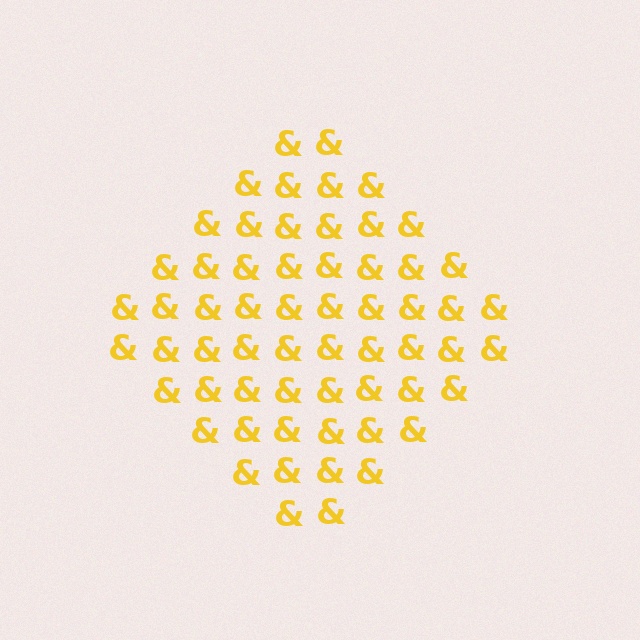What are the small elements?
The small elements are ampersands.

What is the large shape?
The large shape is a diamond.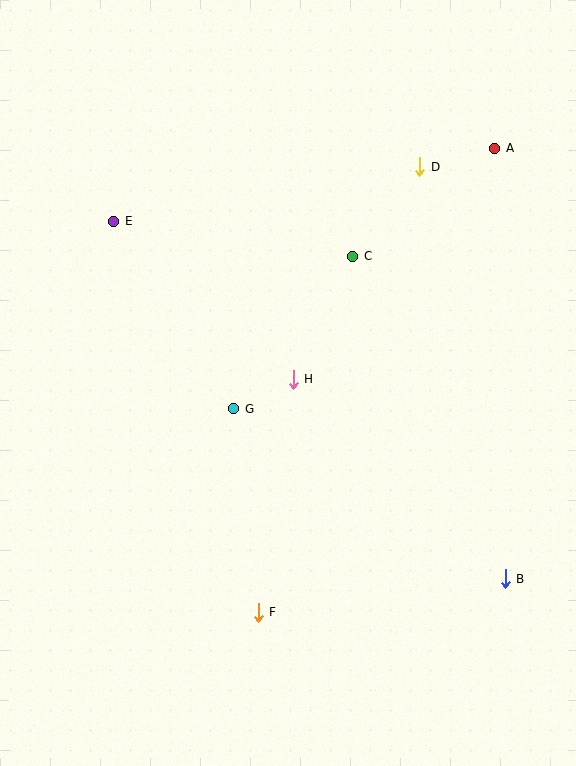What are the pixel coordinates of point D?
Point D is at (420, 167).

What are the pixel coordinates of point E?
Point E is at (114, 221).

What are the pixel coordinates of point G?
Point G is at (234, 409).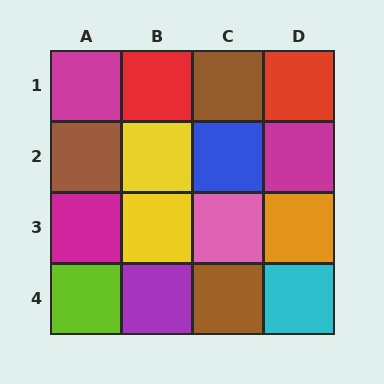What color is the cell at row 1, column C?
Brown.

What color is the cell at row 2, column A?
Brown.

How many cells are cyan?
1 cell is cyan.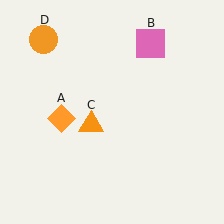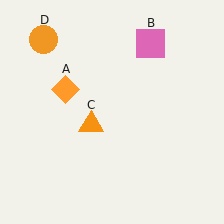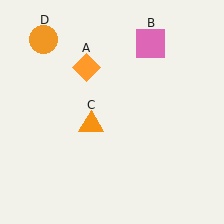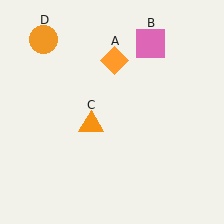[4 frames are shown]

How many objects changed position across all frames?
1 object changed position: orange diamond (object A).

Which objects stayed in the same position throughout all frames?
Pink square (object B) and orange triangle (object C) and orange circle (object D) remained stationary.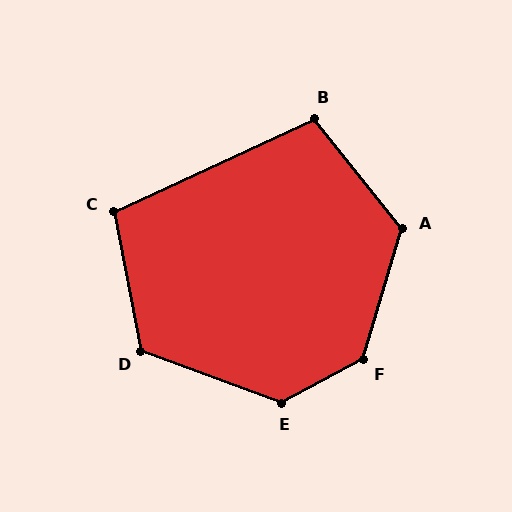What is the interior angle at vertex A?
Approximately 125 degrees (obtuse).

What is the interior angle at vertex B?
Approximately 104 degrees (obtuse).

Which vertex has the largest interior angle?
F, at approximately 135 degrees.